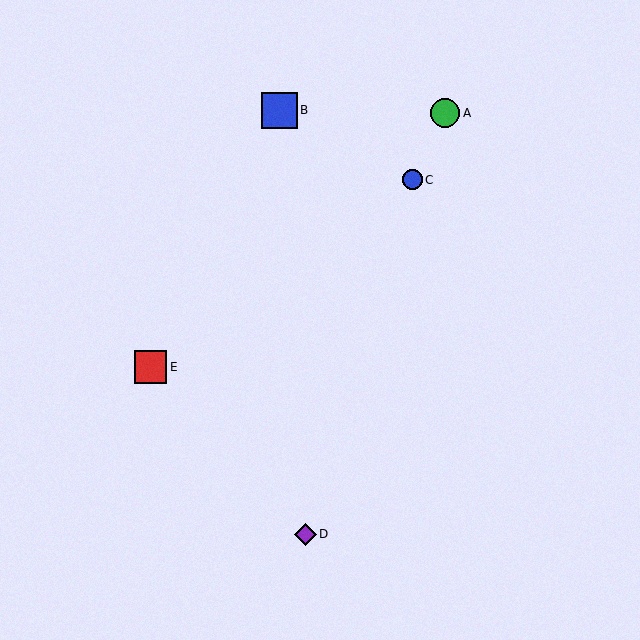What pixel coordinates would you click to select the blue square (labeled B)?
Click at (279, 110) to select the blue square B.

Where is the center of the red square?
The center of the red square is at (150, 367).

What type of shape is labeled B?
Shape B is a blue square.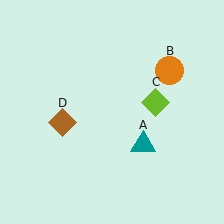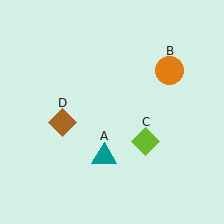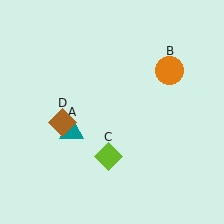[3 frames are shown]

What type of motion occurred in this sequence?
The teal triangle (object A), lime diamond (object C) rotated clockwise around the center of the scene.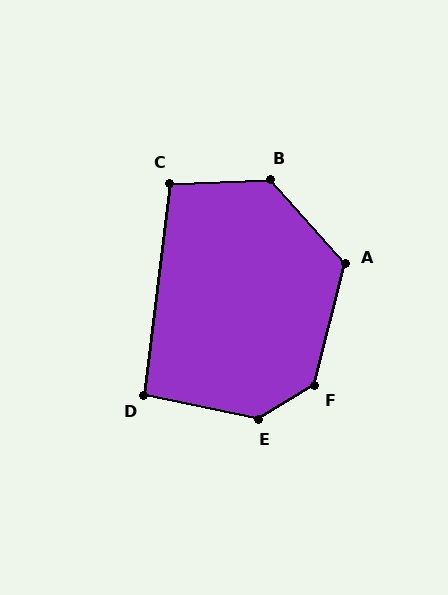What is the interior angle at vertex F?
Approximately 135 degrees (obtuse).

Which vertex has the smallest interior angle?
D, at approximately 95 degrees.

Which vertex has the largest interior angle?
E, at approximately 137 degrees.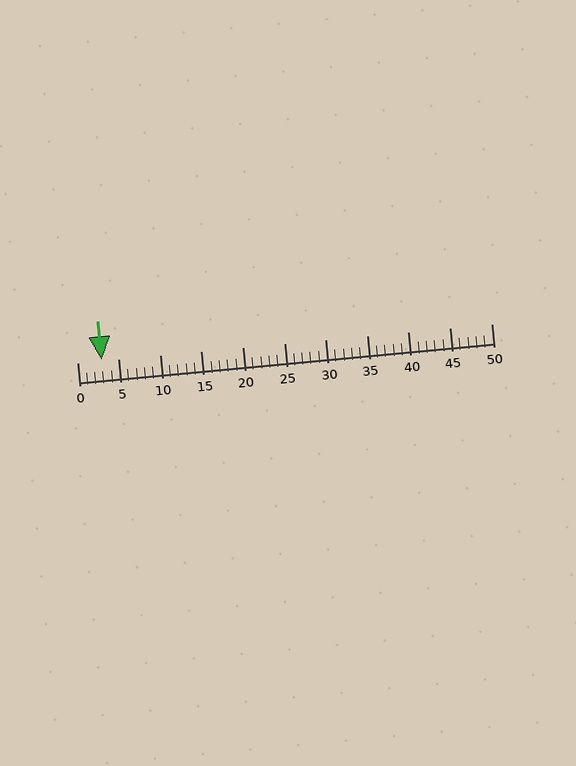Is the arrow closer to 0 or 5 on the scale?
The arrow is closer to 5.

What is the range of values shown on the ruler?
The ruler shows values from 0 to 50.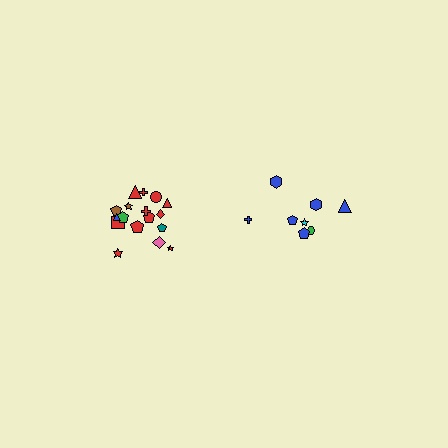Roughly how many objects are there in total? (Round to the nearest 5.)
Roughly 25 objects in total.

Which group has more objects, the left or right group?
The left group.